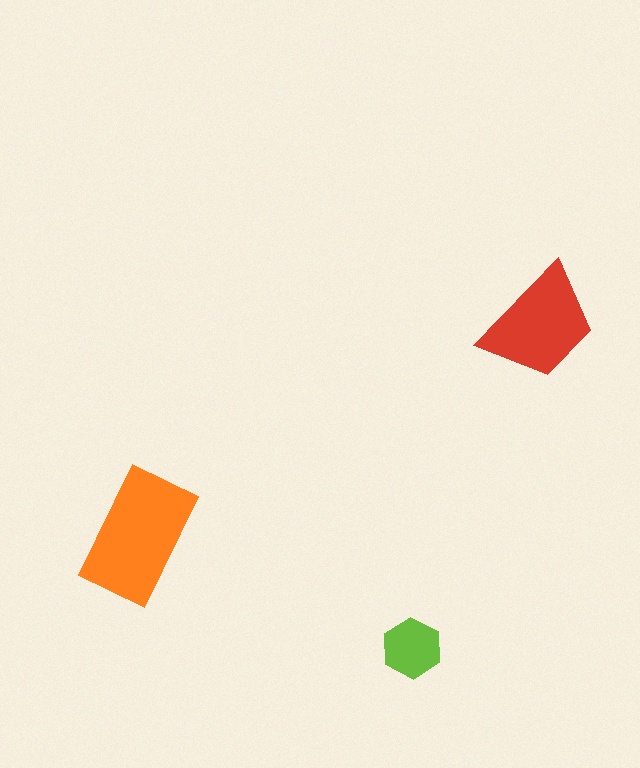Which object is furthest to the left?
The orange rectangle is leftmost.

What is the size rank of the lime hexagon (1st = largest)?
3rd.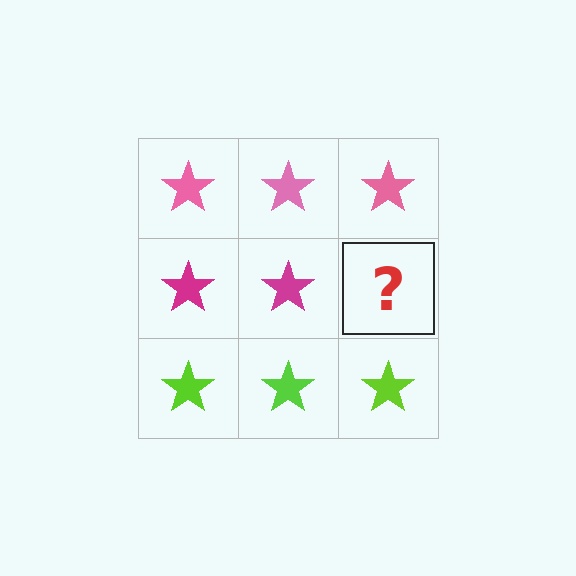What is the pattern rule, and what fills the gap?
The rule is that each row has a consistent color. The gap should be filled with a magenta star.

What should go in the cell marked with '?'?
The missing cell should contain a magenta star.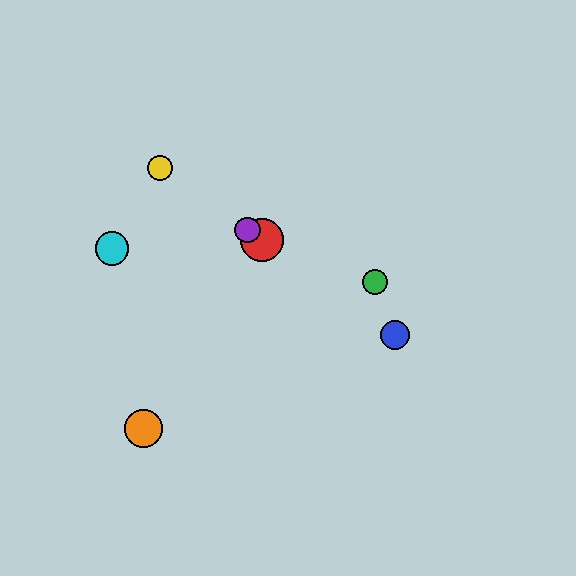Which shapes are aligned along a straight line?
The red circle, the blue circle, the yellow circle, the purple circle are aligned along a straight line.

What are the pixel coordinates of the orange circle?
The orange circle is at (144, 429).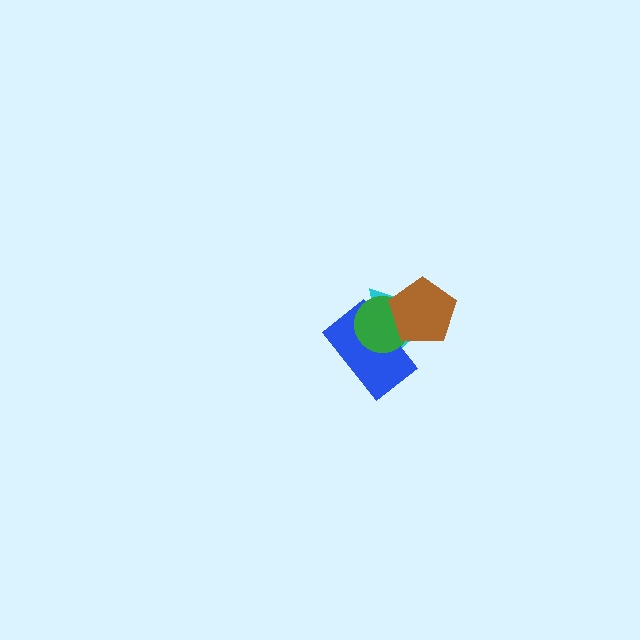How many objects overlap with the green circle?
3 objects overlap with the green circle.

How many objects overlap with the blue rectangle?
3 objects overlap with the blue rectangle.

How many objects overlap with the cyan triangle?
3 objects overlap with the cyan triangle.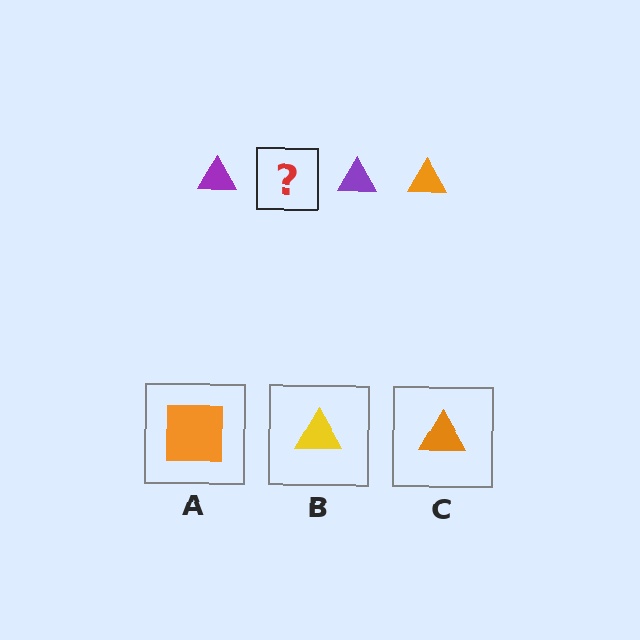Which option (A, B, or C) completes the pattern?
C.